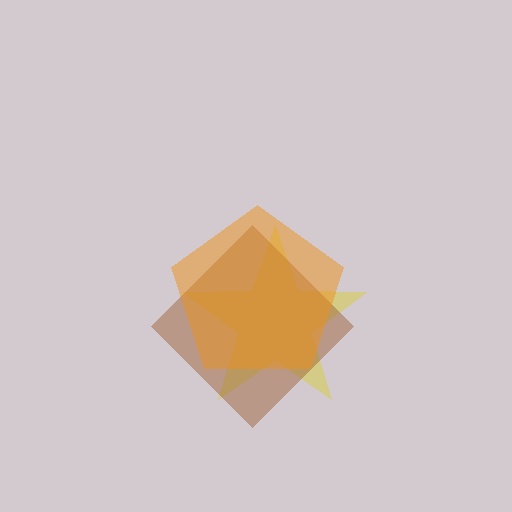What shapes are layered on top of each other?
The layered shapes are: a yellow star, a brown diamond, an orange pentagon.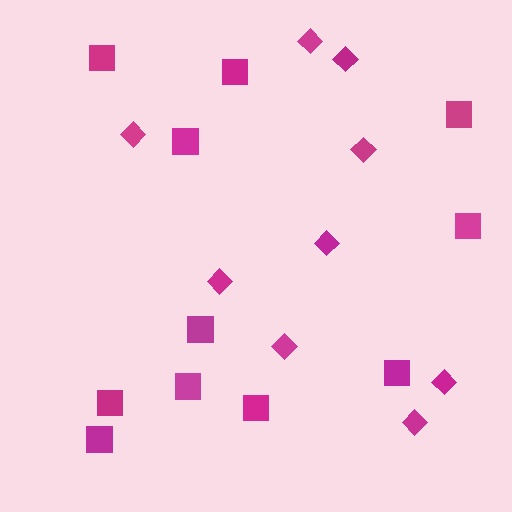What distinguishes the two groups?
There are 2 groups: one group of diamonds (9) and one group of squares (11).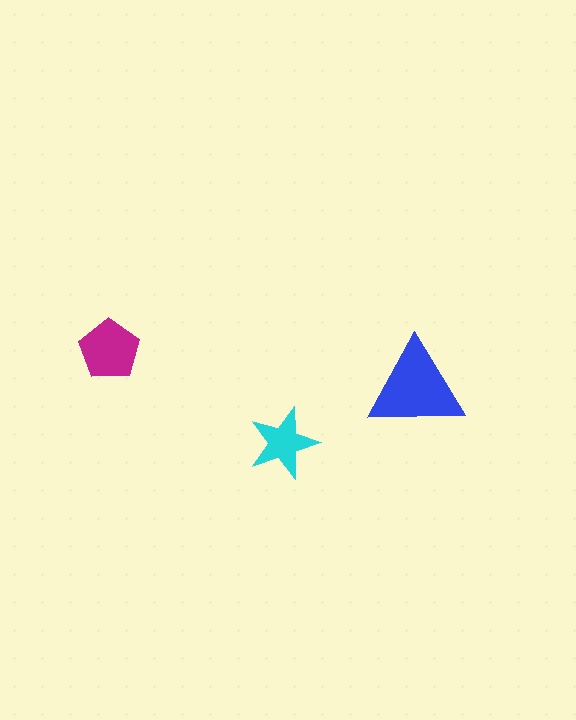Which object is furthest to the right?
The blue triangle is rightmost.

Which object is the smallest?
The cyan star.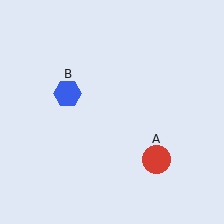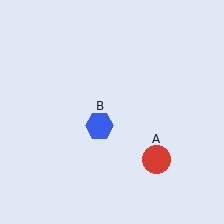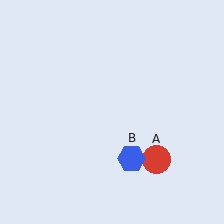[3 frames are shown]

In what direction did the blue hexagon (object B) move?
The blue hexagon (object B) moved down and to the right.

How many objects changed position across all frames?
1 object changed position: blue hexagon (object B).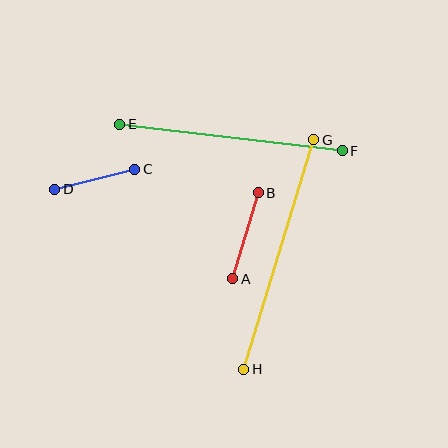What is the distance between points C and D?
The distance is approximately 82 pixels.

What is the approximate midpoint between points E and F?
The midpoint is at approximately (231, 138) pixels.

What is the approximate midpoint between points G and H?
The midpoint is at approximately (279, 255) pixels.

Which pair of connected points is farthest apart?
Points G and H are farthest apart.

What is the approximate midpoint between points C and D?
The midpoint is at approximately (95, 179) pixels.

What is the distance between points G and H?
The distance is approximately 240 pixels.